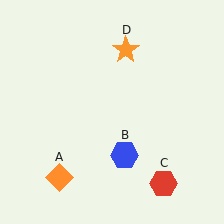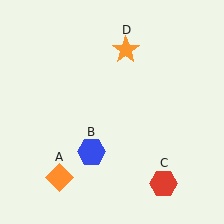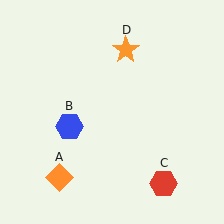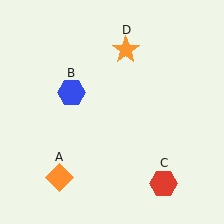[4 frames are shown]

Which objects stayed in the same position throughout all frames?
Orange diamond (object A) and red hexagon (object C) and orange star (object D) remained stationary.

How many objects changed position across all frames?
1 object changed position: blue hexagon (object B).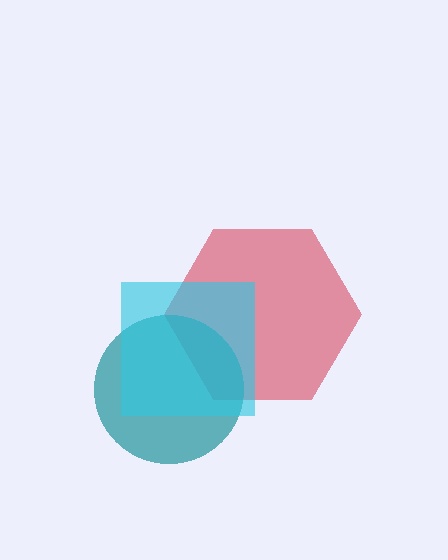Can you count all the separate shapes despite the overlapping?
Yes, there are 3 separate shapes.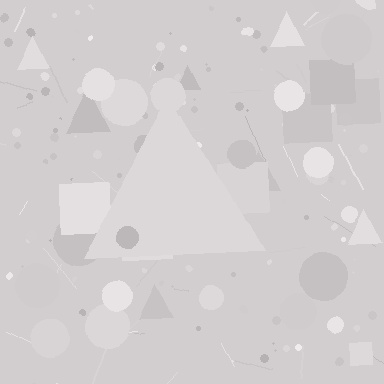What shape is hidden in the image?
A triangle is hidden in the image.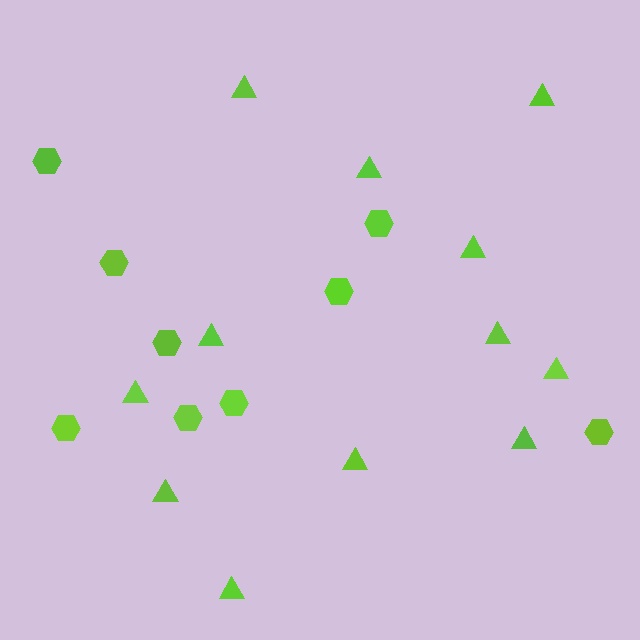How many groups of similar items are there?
There are 2 groups: one group of triangles (12) and one group of hexagons (9).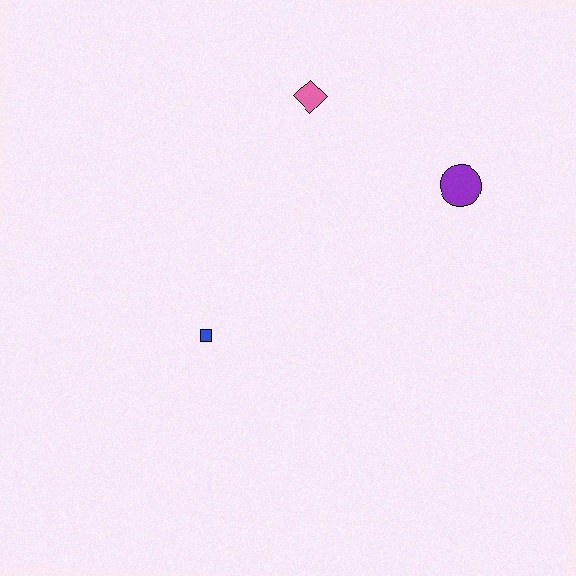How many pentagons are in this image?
There are no pentagons.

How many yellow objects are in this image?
There are no yellow objects.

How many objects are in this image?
There are 3 objects.